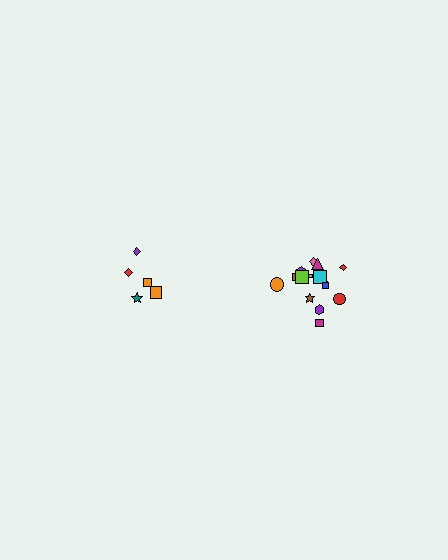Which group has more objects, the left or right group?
The right group.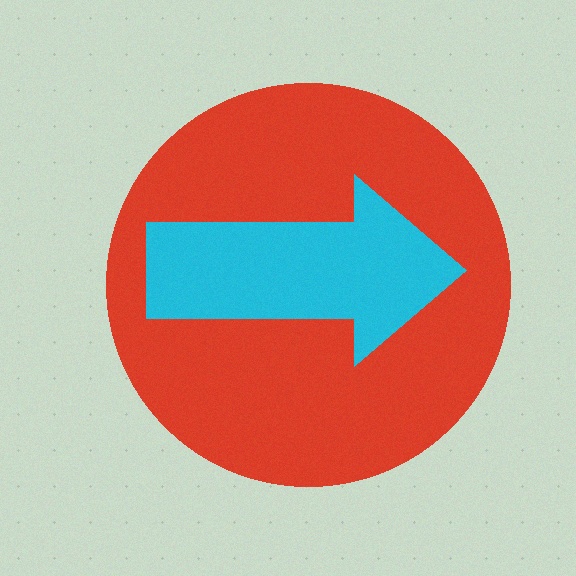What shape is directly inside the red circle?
The cyan arrow.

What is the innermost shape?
The cyan arrow.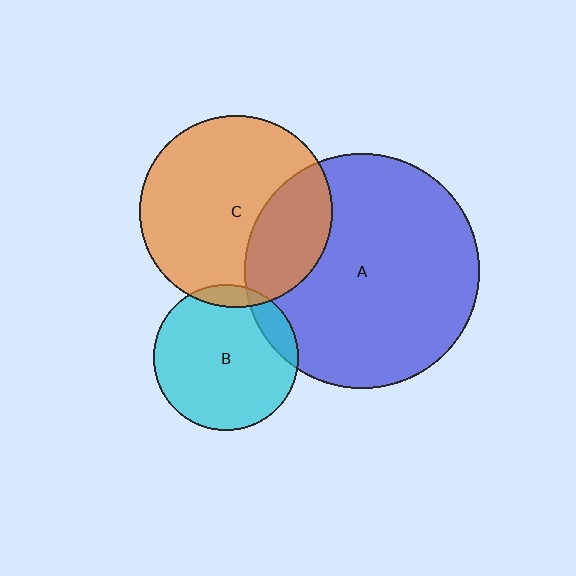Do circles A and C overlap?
Yes.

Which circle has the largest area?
Circle A (blue).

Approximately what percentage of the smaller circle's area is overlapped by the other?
Approximately 30%.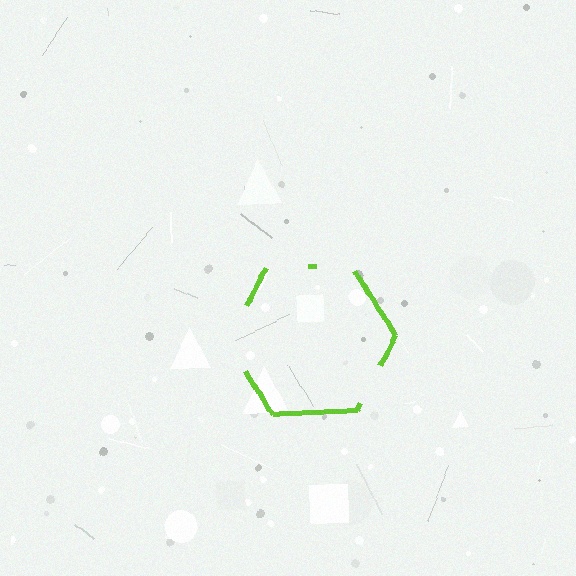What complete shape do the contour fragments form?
The contour fragments form a hexagon.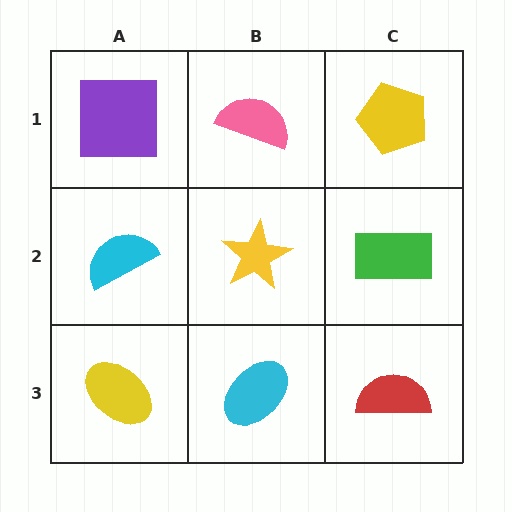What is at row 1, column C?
A yellow pentagon.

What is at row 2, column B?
A yellow star.